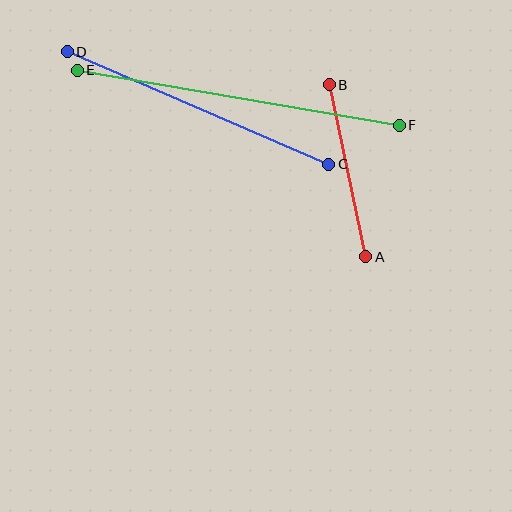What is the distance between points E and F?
The distance is approximately 327 pixels.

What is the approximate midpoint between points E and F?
The midpoint is at approximately (238, 98) pixels.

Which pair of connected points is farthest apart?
Points E and F are farthest apart.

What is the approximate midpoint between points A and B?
The midpoint is at approximately (347, 171) pixels.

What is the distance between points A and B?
The distance is approximately 176 pixels.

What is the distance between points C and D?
The distance is approximately 285 pixels.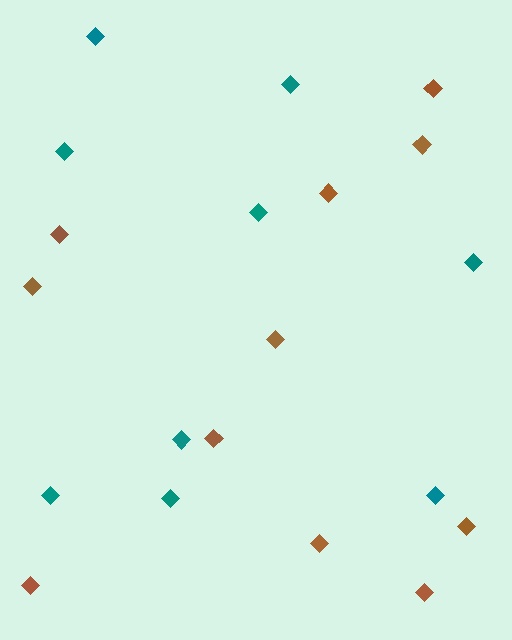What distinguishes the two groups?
There are 2 groups: one group of teal diamonds (9) and one group of brown diamonds (11).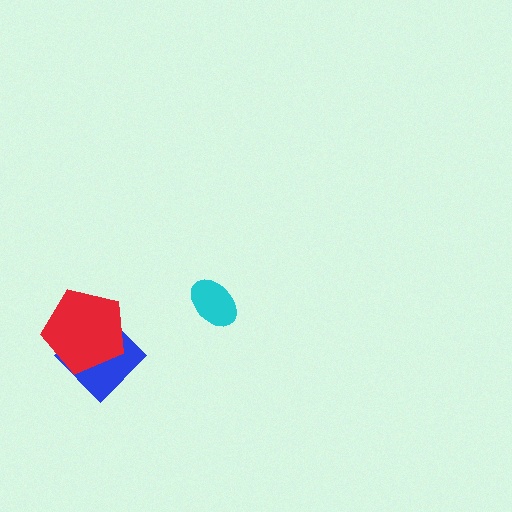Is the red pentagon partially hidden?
No, no other shape covers it.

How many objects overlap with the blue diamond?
1 object overlaps with the blue diamond.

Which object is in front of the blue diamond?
The red pentagon is in front of the blue diamond.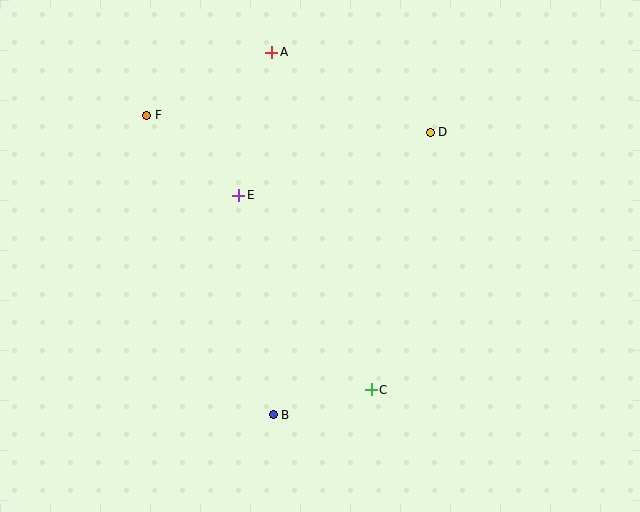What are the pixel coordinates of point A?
Point A is at (272, 52).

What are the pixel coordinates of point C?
Point C is at (371, 390).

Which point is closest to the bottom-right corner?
Point C is closest to the bottom-right corner.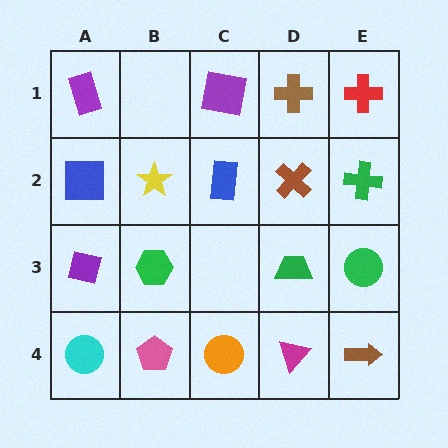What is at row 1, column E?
A red cross.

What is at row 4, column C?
An orange circle.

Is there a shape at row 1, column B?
No, that cell is empty.